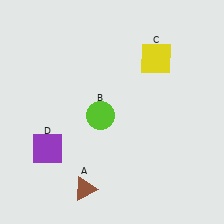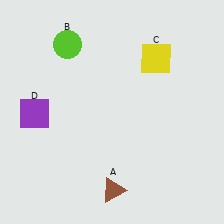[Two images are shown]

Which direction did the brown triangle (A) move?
The brown triangle (A) moved right.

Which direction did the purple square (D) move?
The purple square (D) moved up.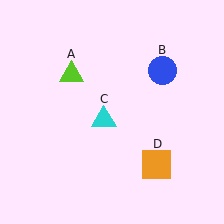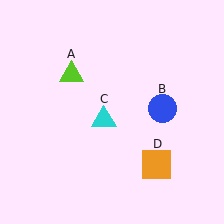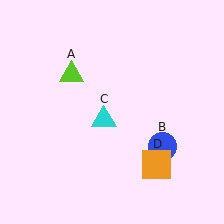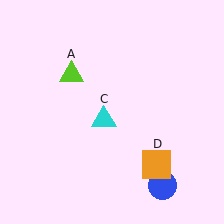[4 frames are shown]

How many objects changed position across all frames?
1 object changed position: blue circle (object B).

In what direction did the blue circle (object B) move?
The blue circle (object B) moved down.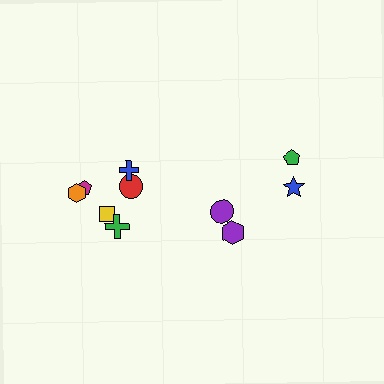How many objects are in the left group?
There are 6 objects.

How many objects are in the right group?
There are 4 objects.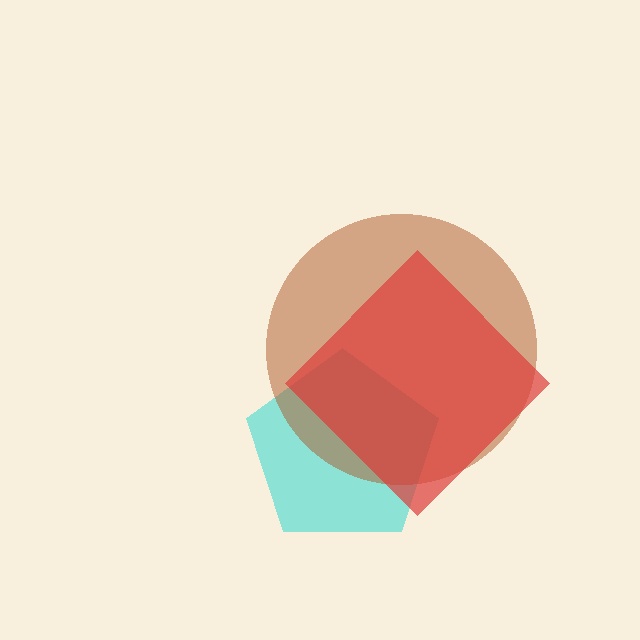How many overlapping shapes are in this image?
There are 3 overlapping shapes in the image.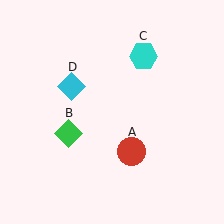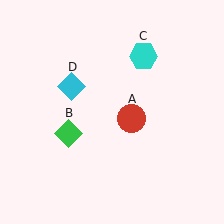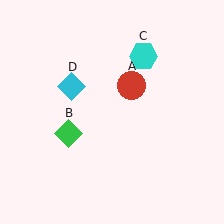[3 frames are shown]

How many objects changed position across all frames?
1 object changed position: red circle (object A).